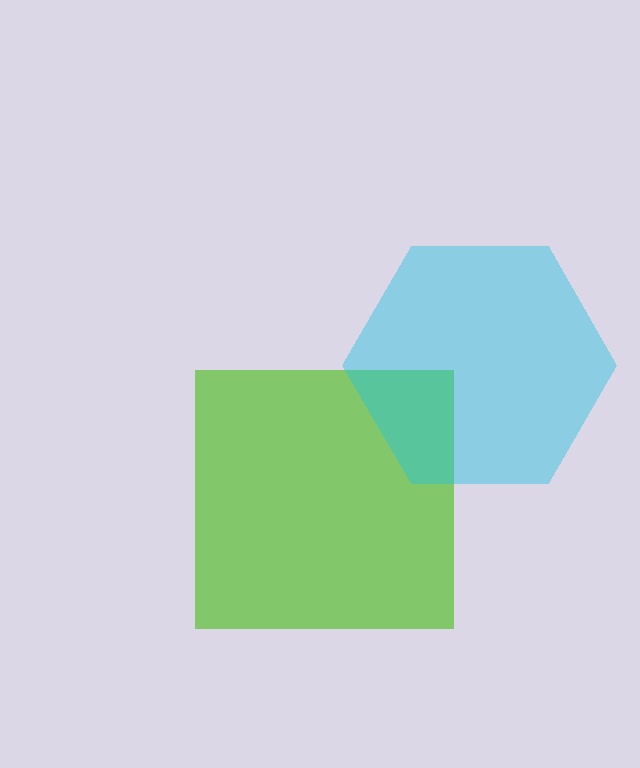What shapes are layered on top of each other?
The layered shapes are: a lime square, a cyan hexagon.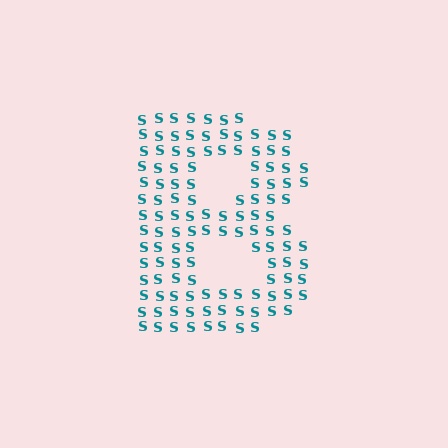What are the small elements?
The small elements are letter S's.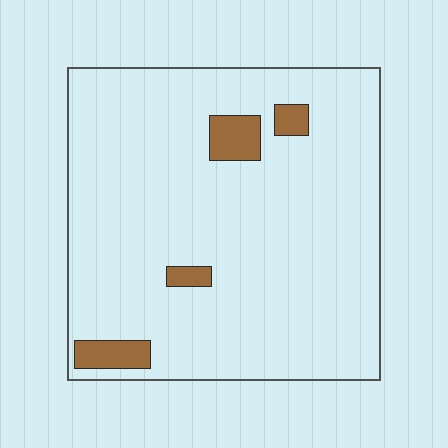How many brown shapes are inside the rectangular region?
4.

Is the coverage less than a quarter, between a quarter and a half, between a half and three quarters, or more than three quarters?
Less than a quarter.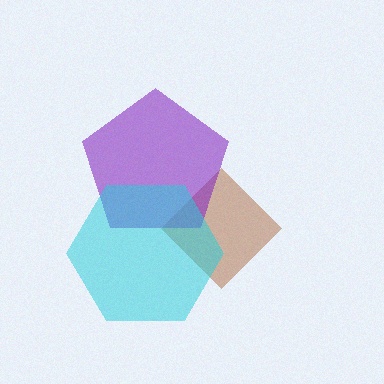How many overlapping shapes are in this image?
There are 3 overlapping shapes in the image.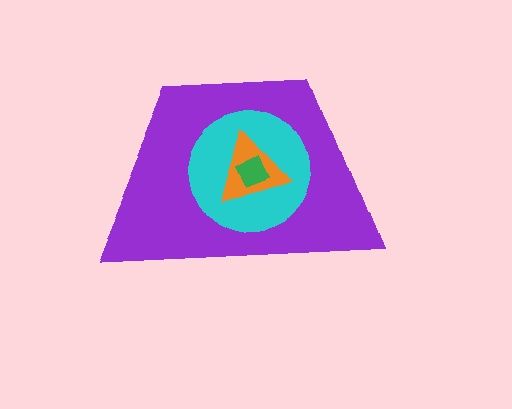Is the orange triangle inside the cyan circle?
Yes.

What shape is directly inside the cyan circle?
The orange triangle.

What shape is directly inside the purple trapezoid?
The cyan circle.